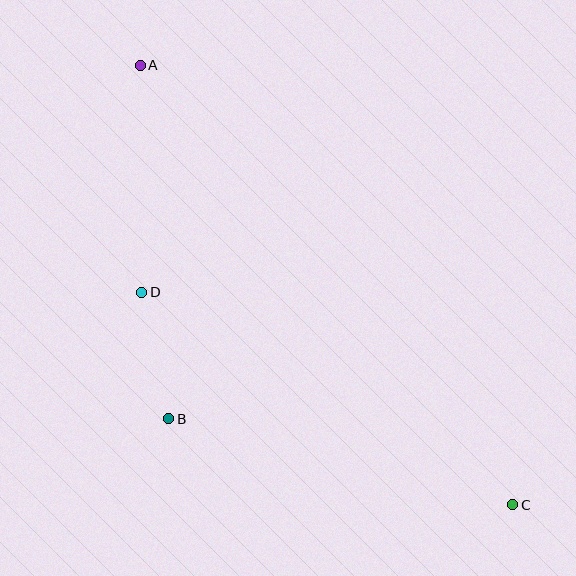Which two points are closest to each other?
Points B and D are closest to each other.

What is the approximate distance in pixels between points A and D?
The distance between A and D is approximately 227 pixels.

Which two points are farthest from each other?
Points A and C are farthest from each other.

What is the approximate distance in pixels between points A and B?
The distance between A and B is approximately 355 pixels.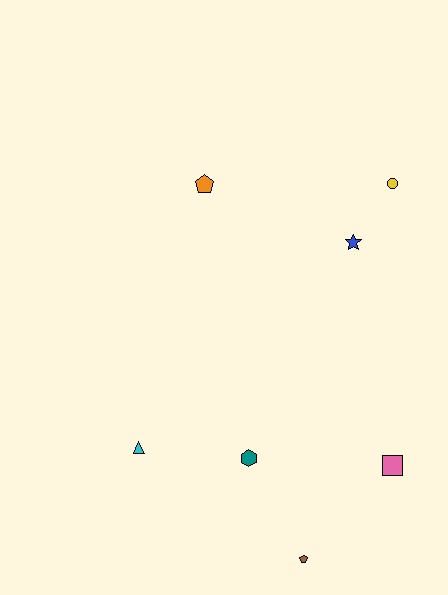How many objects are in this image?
There are 7 objects.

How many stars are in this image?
There is 1 star.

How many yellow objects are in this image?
There is 1 yellow object.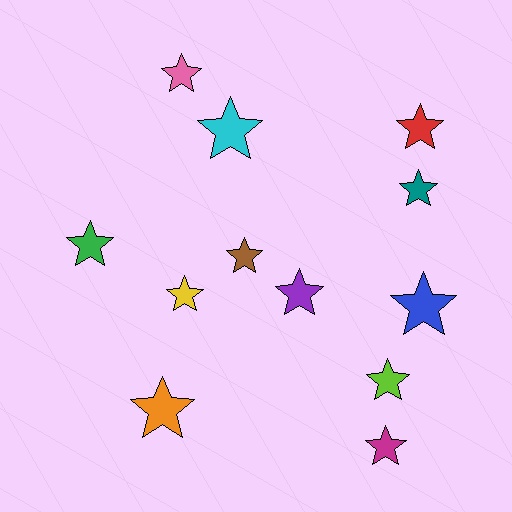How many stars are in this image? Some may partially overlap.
There are 12 stars.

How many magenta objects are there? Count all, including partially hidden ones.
There is 1 magenta object.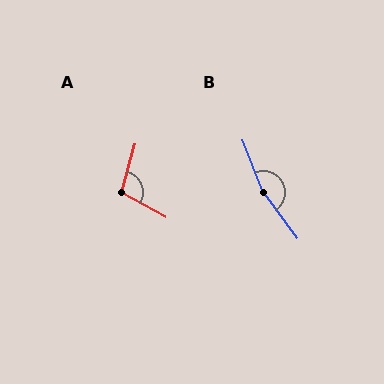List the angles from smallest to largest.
A (103°), B (166°).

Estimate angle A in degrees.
Approximately 103 degrees.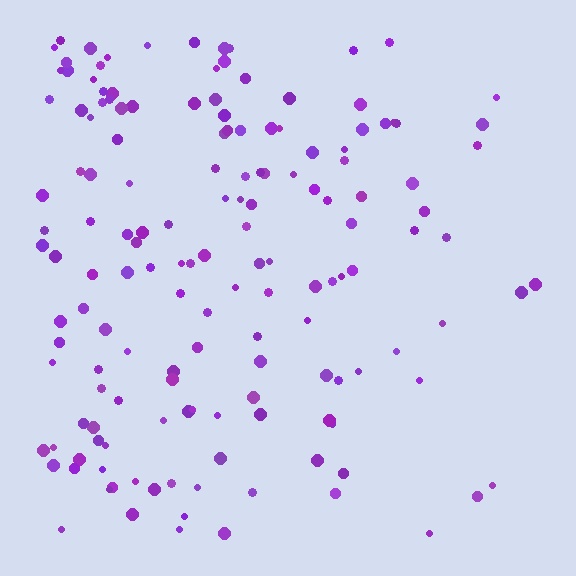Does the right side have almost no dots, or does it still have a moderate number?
Still a moderate number, just noticeably fewer than the left.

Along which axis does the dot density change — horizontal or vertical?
Horizontal.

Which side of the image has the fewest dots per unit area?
The right.